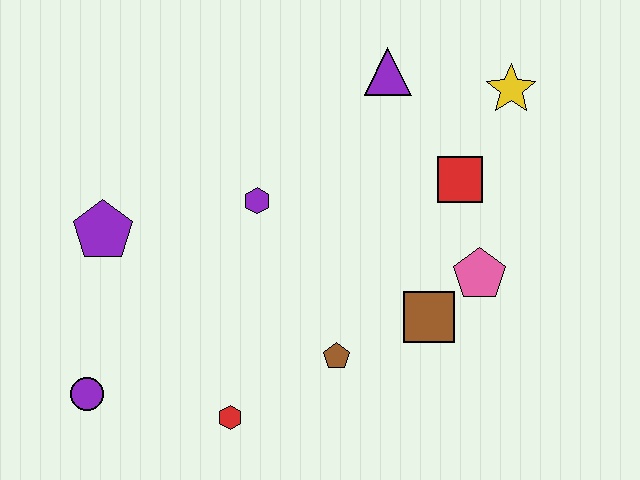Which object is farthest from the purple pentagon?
The yellow star is farthest from the purple pentagon.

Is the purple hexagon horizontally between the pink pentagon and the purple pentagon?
Yes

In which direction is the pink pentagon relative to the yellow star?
The pink pentagon is below the yellow star.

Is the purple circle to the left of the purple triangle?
Yes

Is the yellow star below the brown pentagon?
No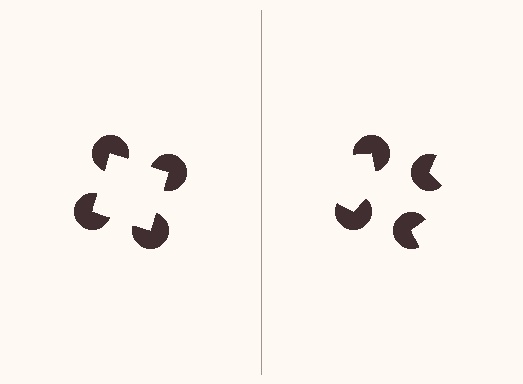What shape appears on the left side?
An illusory square.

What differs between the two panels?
The pac-man discs are positioned identically on both sides; only the wedge orientations differ. On the left they align to a square; on the right they are misaligned.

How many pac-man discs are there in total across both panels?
8 — 4 on each side.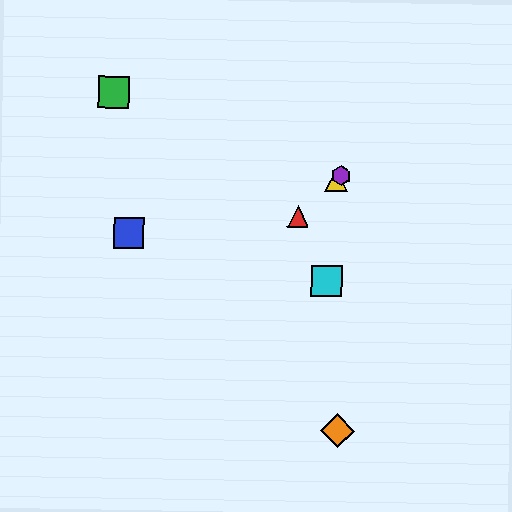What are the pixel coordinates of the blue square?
The blue square is at (129, 233).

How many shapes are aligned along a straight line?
3 shapes (the red triangle, the yellow triangle, the purple hexagon) are aligned along a straight line.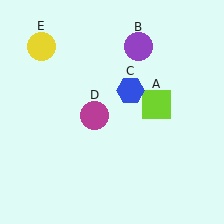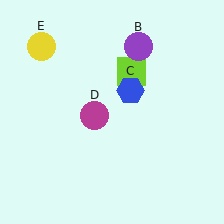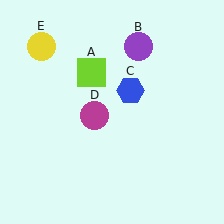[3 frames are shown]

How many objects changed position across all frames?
1 object changed position: lime square (object A).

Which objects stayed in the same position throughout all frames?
Purple circle (object B) and blue hexagon (object C) and magenta circle (object D) and yellow circle (object E) remained stationary.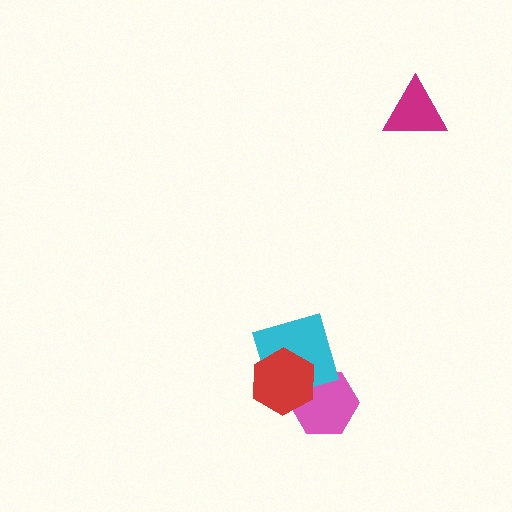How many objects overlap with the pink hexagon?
2 objects overlap with the pink hexagon.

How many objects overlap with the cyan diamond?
2 objects overlap with the cyan diamond.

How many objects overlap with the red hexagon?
2 objects overlap with the red hexagon.